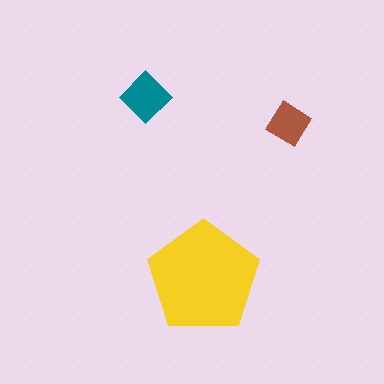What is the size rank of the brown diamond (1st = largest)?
3rd.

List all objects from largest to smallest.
The yellow pentagon, the teal diamond, the brown diamond.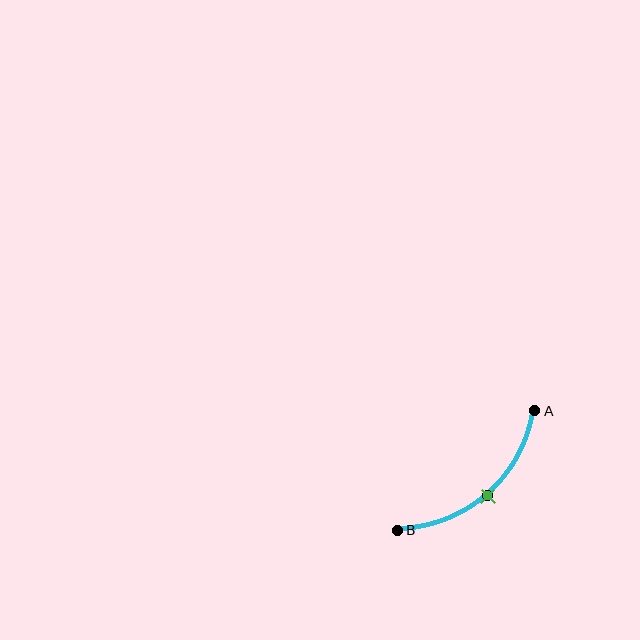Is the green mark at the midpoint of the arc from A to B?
Yes. The green mark lies on the arc at equal arc-length from both A and B — it is the arc midpoint.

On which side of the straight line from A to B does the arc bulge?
The arc bulges below and to the right of the straight line connecting A and B.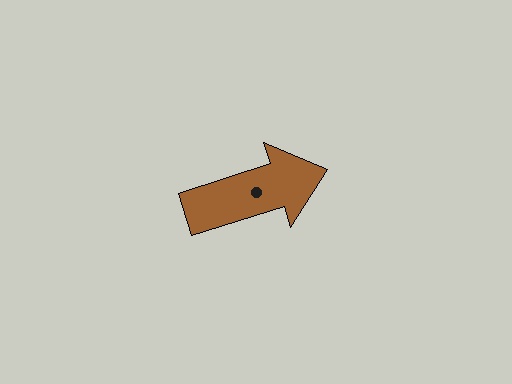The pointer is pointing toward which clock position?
Roughly 2 o'clock.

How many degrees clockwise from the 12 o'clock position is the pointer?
Approximately 72 degrees.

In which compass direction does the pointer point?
East.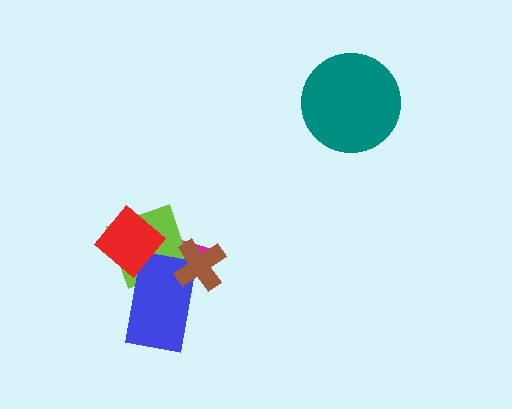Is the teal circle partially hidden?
No, no other shape covers it.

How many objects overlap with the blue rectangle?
3 objects overlap with the blue rectangle.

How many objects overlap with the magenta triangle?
4 objects overlap with the magenta triangle.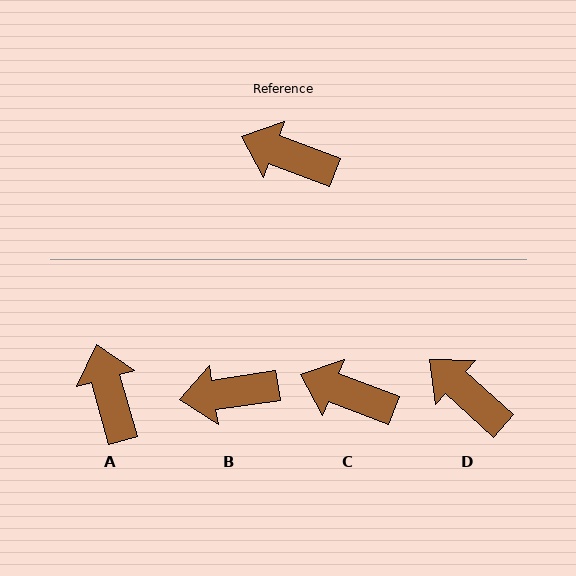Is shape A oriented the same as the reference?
No, it is off by about 53 degrees.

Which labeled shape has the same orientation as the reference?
C.